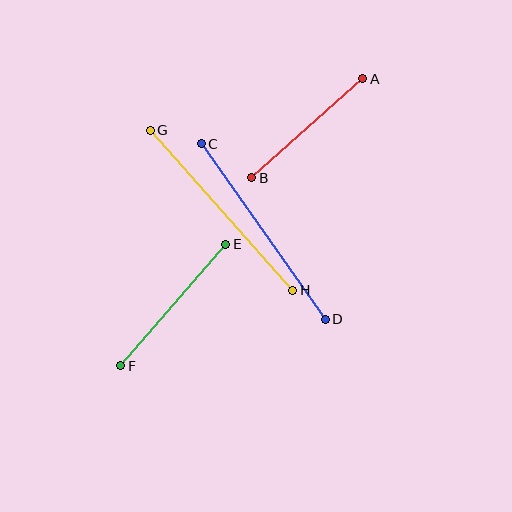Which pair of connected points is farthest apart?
Points C and D are farthest apart.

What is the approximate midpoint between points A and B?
The midpoint is at approximately (307, 128) pixels.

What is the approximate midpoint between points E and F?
The midpoint is at approximately (173, 305) pixels.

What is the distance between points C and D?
The distance is approximately 215 pixels.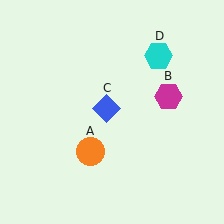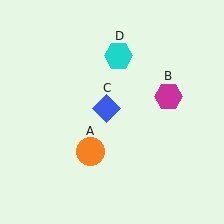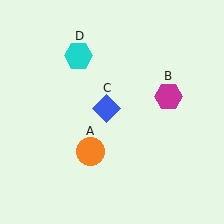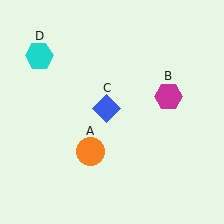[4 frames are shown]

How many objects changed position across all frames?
1 object changed position: cyan hexagon (object D).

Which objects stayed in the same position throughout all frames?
Orange circle (object A) and magenta hexagon (object B) and blue diamond (object C) remained stationary.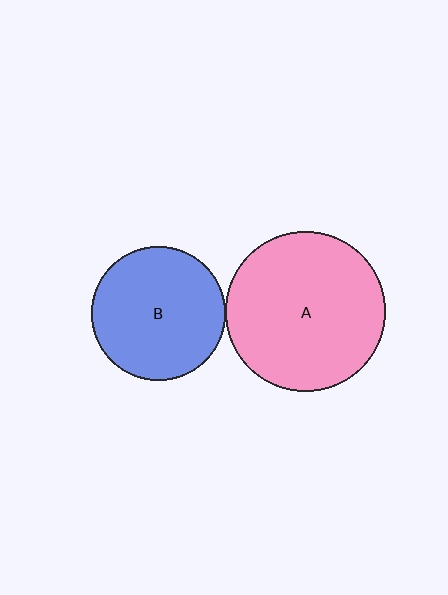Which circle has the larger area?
Circle A (pink).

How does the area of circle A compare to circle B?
Approximately 1.4 times.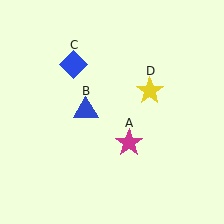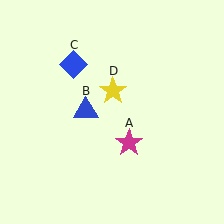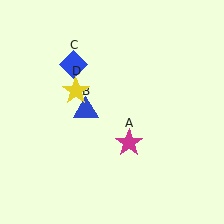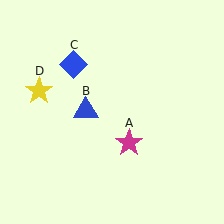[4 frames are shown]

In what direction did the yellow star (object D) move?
The yellow star (object D) moved left.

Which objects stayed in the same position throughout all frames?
Magenta star (object A) and blue triangle (object B) and blue diamond (object C) remained stationary.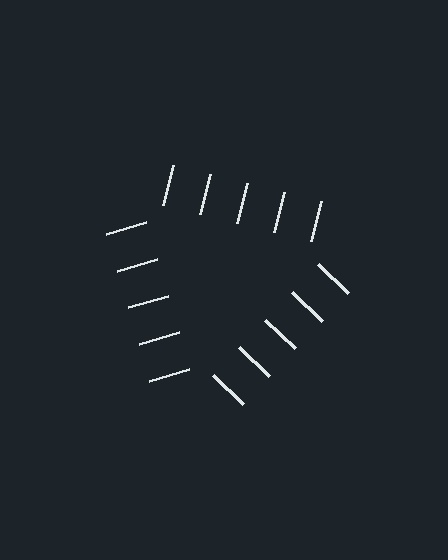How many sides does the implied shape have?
3 sides — the line-ends trace a triangle.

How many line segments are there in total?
15 — 5 along each of the 3 edges.